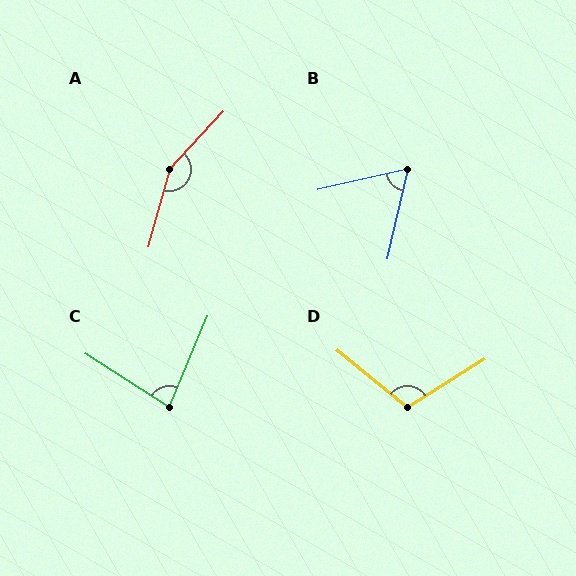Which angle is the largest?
A, at approximately 152 degrees.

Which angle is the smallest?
B, at approximately 64 degrees.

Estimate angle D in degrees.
Approximately 108 degrees.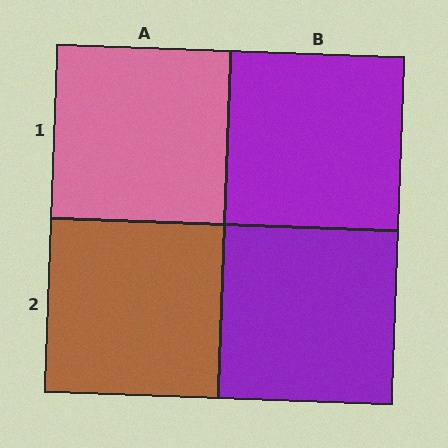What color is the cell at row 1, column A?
Pink.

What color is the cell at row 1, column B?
Purple.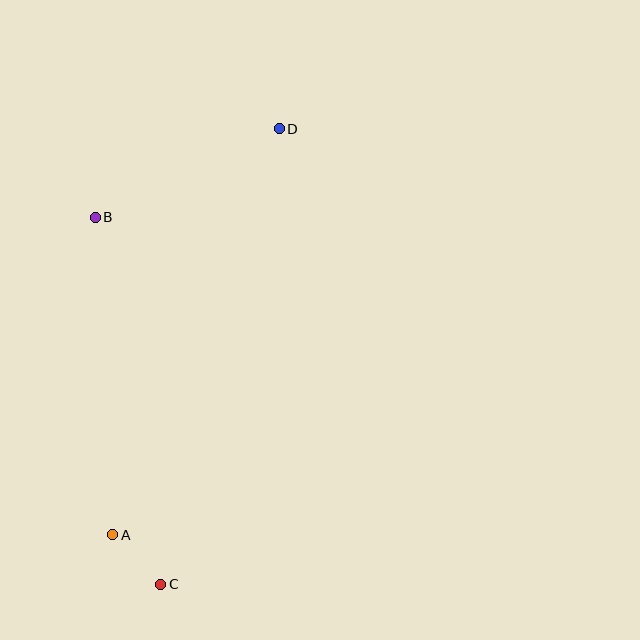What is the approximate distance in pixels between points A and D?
The distance between A and D is approximately 439 pixels.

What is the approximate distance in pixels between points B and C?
The distance between B and C is approximately 373 pixels.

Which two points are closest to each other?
Points A and C are closest to each other.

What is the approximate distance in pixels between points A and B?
The distance between A and B is approximately 318 pixels.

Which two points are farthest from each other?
Points C and D are farthest from each other.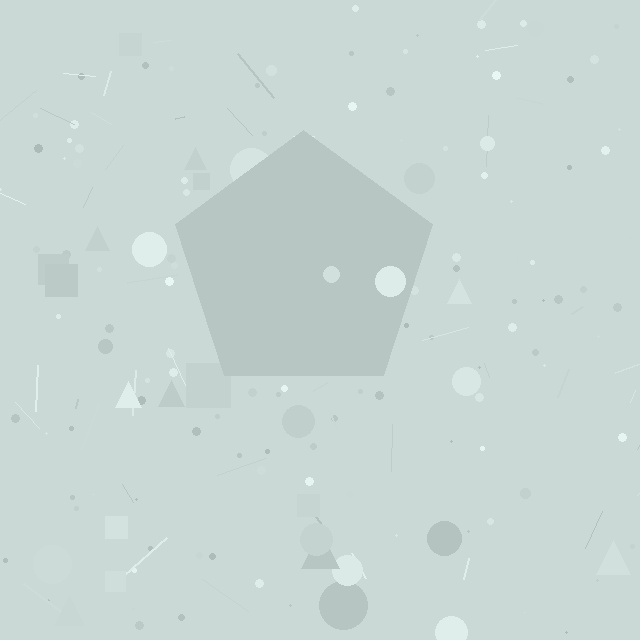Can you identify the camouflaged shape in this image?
The camouflaged shape is a pentagon.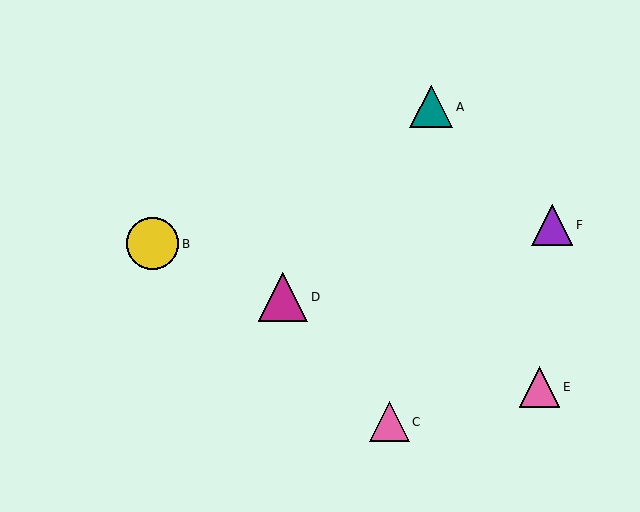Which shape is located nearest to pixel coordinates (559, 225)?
The purple triangle (labeled F) at (552, 225) is nearest to that location.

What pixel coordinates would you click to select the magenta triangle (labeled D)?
Click at (283, 297) to select the magenta triangle D.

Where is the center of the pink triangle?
The center of the pink triangle is at (389, 422).